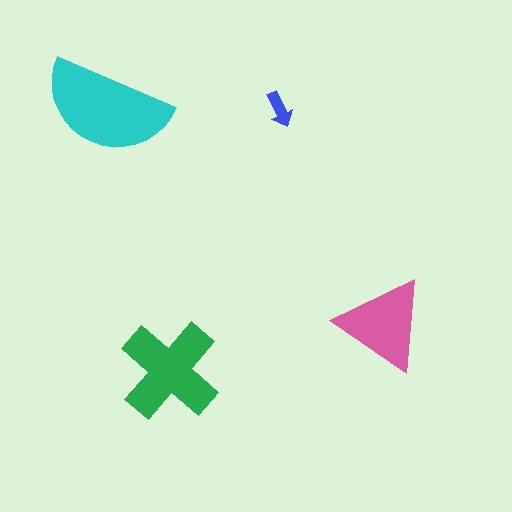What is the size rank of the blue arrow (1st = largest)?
4th.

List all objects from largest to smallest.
The cyan semicircle, the green cross, the pink triangle, the blue arrow.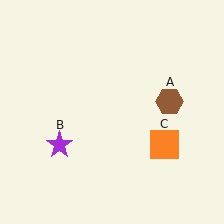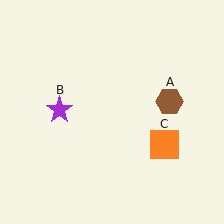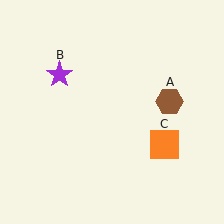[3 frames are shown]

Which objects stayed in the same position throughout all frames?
Brown hexagon (object A) and orange square (object C) remained stationary.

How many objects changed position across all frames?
1 object changed position: purple star (object B).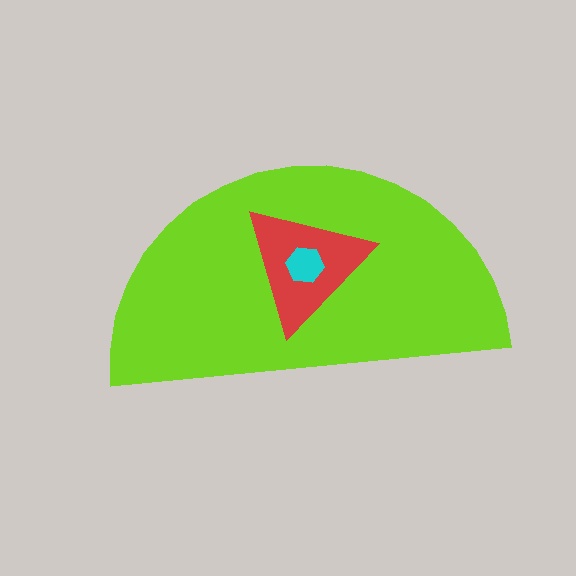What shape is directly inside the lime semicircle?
The red triangle.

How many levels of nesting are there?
3.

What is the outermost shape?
The lime semicircle.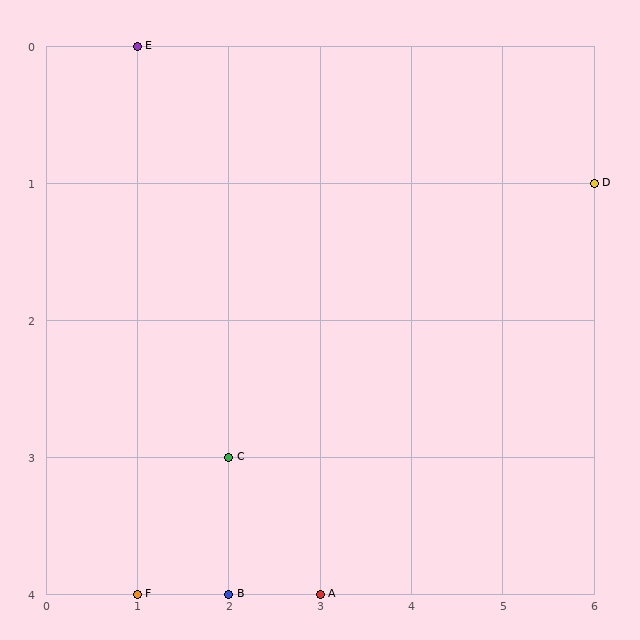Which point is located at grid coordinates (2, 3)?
Point C is at (2, 3).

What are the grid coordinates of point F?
Point F is at grid coordinates (1, 4).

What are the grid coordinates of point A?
Point A is at grid coordinates (3, 4).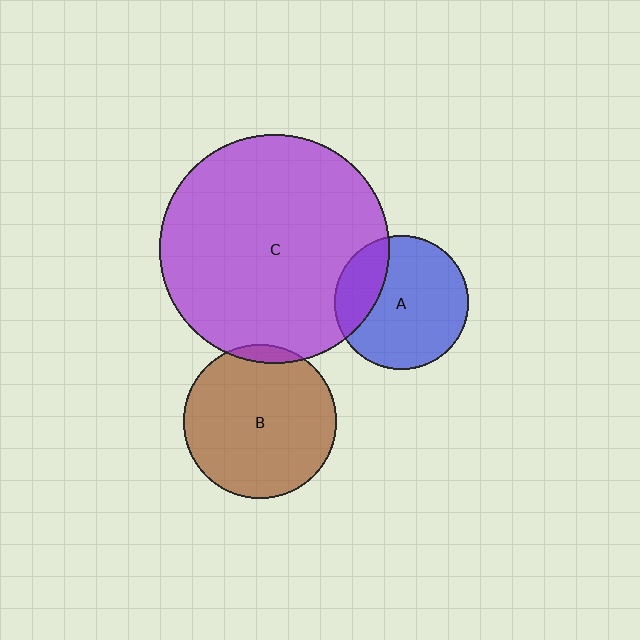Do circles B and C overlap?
Yes.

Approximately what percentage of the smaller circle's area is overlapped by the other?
Approximately 5%.